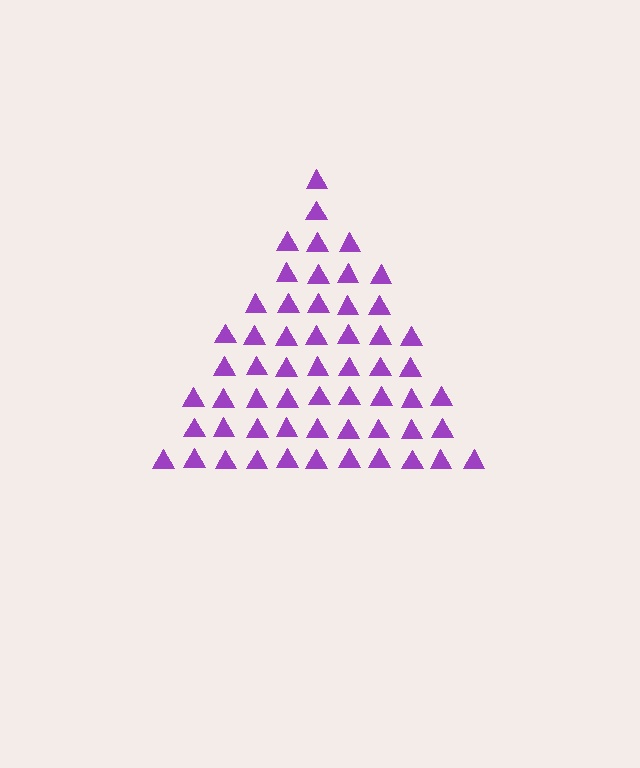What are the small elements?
The small elements are triangles.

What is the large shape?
The large shape is a triangle.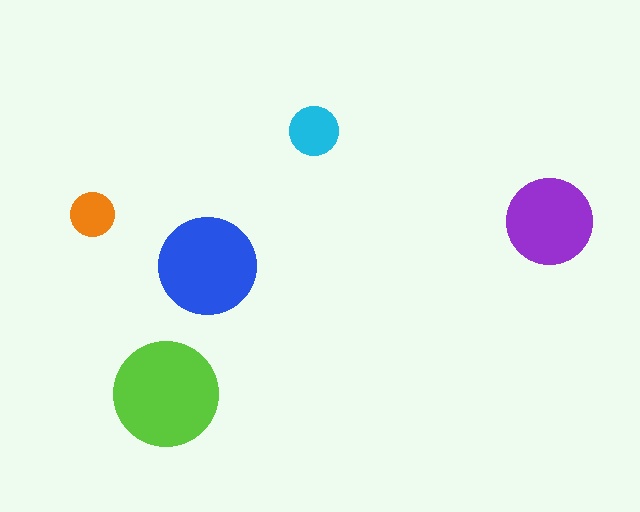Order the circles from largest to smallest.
the lime one, the blue one, the purple one, the cyan one, the orange one.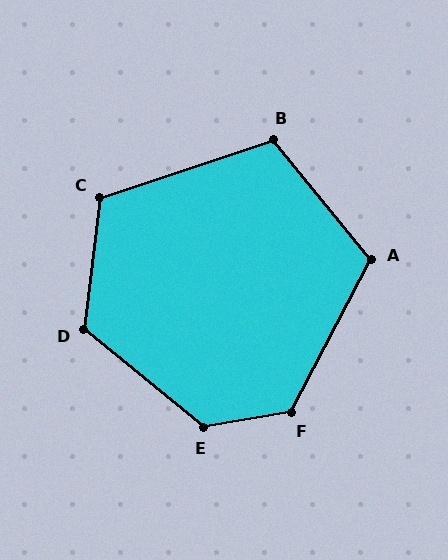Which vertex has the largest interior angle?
E, at approximately 131 degrees.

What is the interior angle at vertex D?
Approximately 122 degrees (obtuse).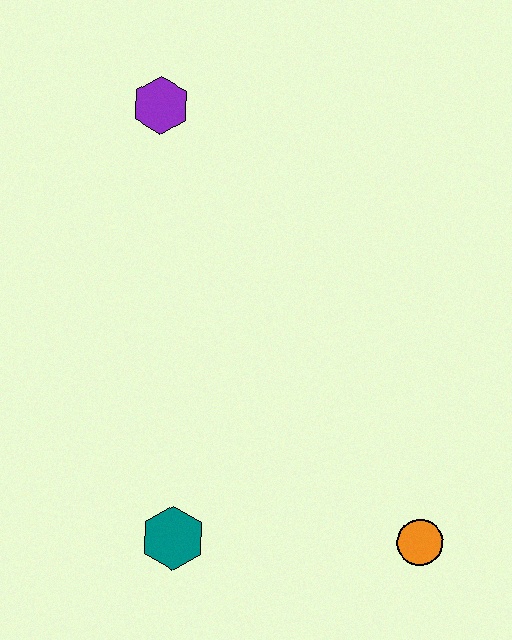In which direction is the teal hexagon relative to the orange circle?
The teal hexagon is to the left of the orange circle.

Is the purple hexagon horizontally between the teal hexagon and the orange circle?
No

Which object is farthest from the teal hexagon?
The purple hexagon is farthest from the teal hexagon.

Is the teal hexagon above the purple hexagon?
No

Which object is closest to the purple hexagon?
The teal hexagon is closest to the purple hexagon.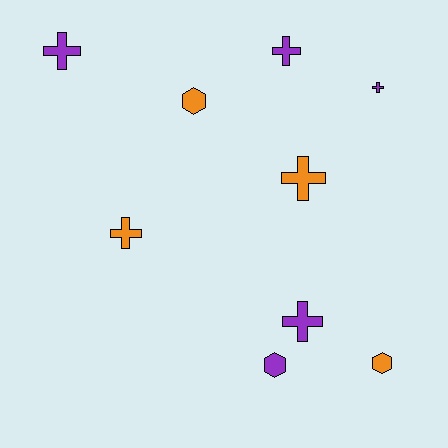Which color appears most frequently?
Purple, with 5 objects.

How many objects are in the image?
There are 9 objects.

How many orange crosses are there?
There are 2 orange crosses.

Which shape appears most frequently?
Cross, with 6 objects.